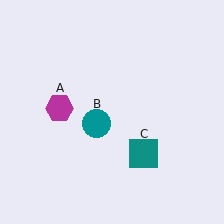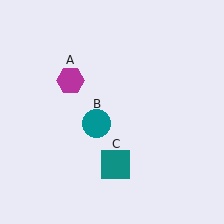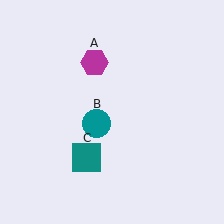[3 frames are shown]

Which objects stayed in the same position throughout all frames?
Teal circle (object B) remained stationary.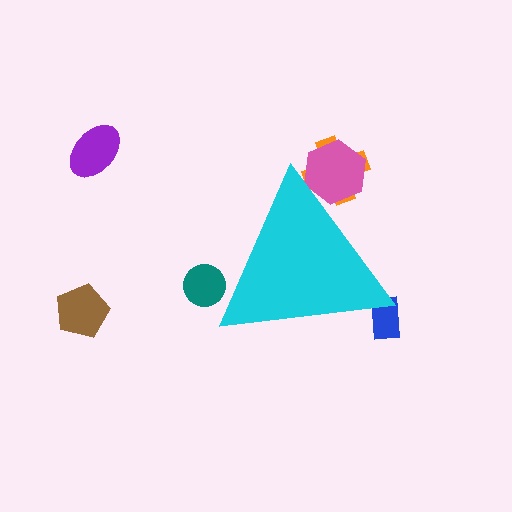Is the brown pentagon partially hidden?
No, the brown pentagon is fully visible.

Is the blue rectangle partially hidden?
Yes, the blue rectangle is partially hidden behind the cyan triangle.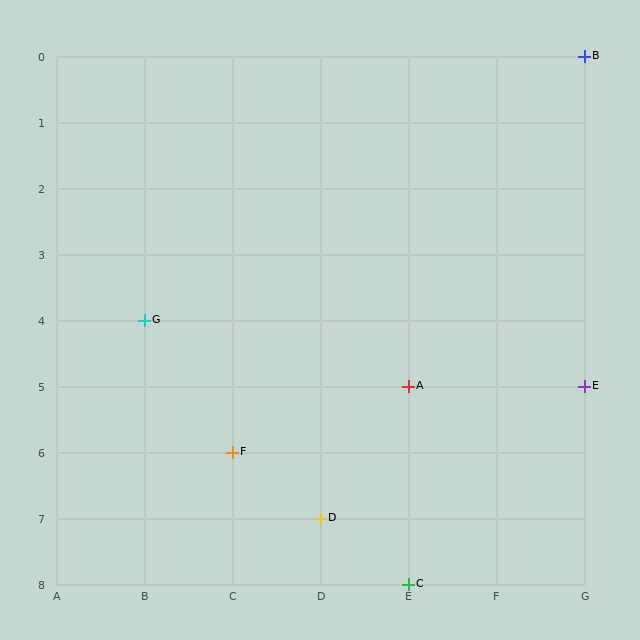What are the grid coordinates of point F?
Point F is at grid coordinates (C, 6).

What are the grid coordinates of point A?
Point A is at grid coordinates (E, 5).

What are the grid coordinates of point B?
Point B is at grid coordinates (G, 0).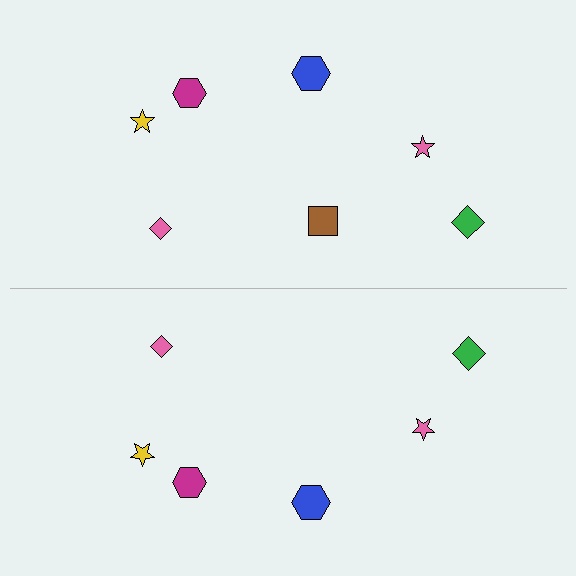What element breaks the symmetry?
A brown square is missing from the bottom side.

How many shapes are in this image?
There are 13 shapes in this image.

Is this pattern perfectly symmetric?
No, the pattern is not perfectly symmetric. A brown square is missing from the bottom side.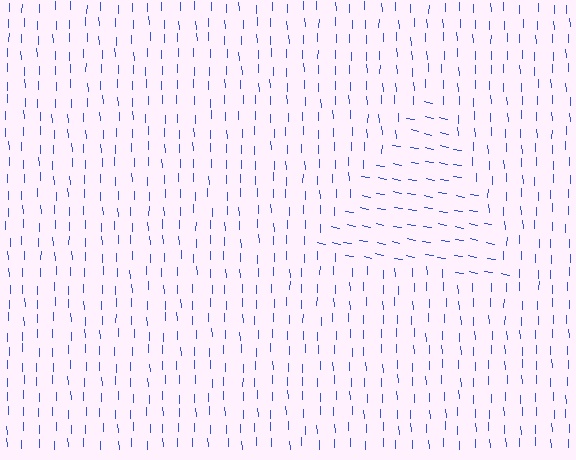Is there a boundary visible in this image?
Yes, there is a texture boundary formed by a change in line orientation.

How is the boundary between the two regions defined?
The boundary is defined purely by a change in line orientation (approximately 78 degrees difference). All lines are the same color and thickness.